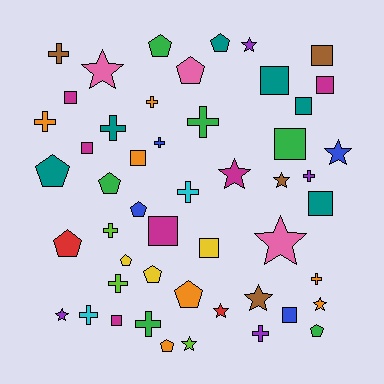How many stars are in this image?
There are 11 stars.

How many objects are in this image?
There are 50 objects.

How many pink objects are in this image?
There are 3 pink objects.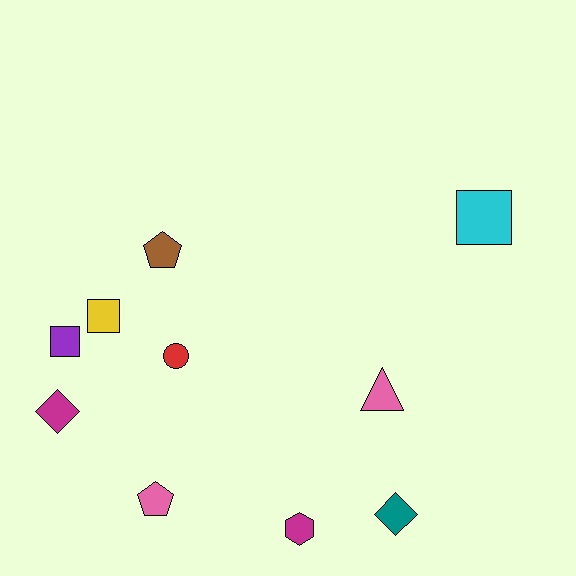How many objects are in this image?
There are 10 objects.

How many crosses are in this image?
There are no crosses.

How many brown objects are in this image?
There is 1 brown object.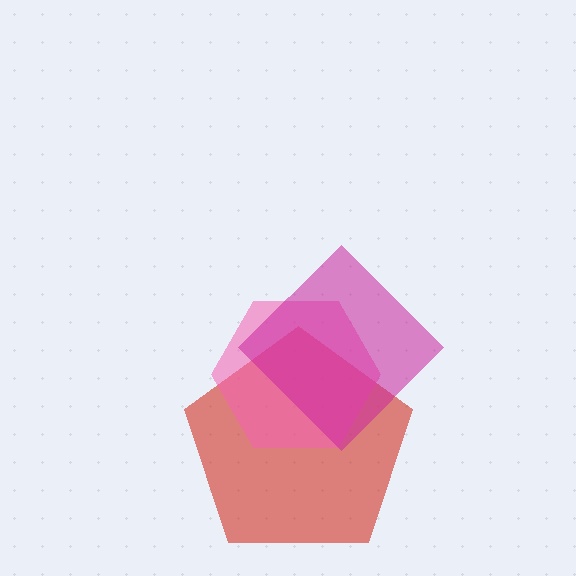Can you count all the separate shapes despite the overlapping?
Yes, there are 3 separate shapes.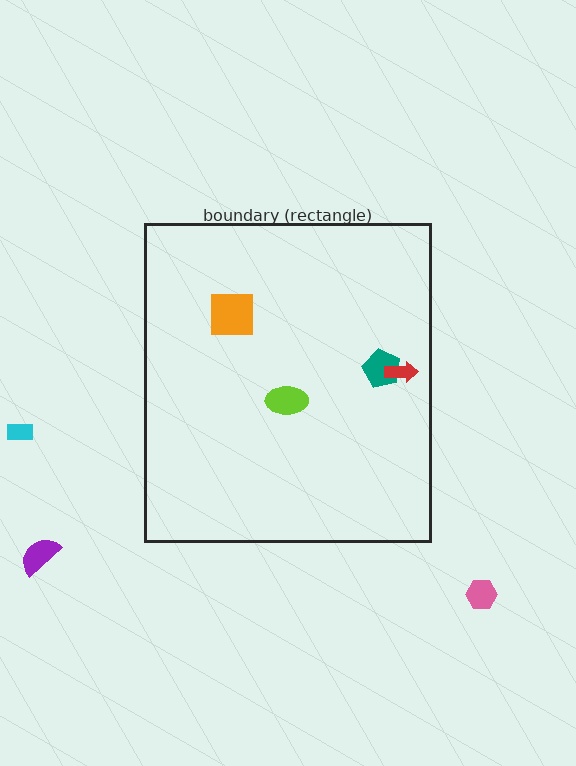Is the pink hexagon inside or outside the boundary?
Outside.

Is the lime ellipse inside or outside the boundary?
Inside.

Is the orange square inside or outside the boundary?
Inside.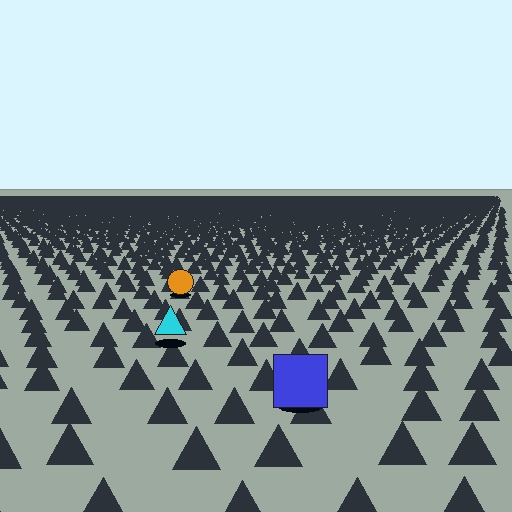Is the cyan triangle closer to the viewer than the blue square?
No. The blue square is closer — you can tell from the texture gradient: the ground texture is coarser near it.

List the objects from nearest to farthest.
From nearest to farthest: the blue square, the cyan triangle, the orange circle.